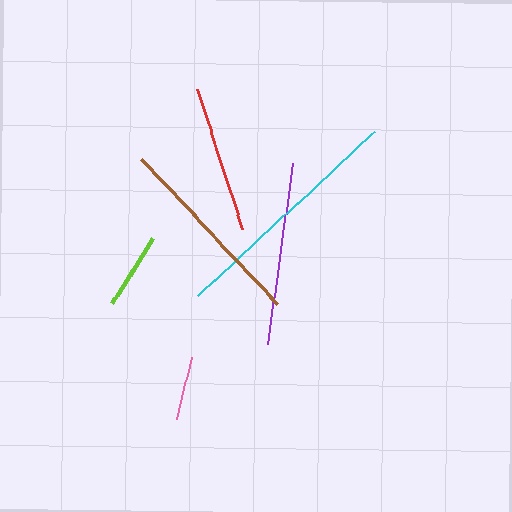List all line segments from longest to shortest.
From longest to shortest: cyan, brown, purple, red, lime, pink.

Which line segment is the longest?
The cyan line is the longest at approximately 241 pixels.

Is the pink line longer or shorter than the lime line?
The lime line is longer than the pink line.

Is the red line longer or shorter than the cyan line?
The cyan line is longer than the red line.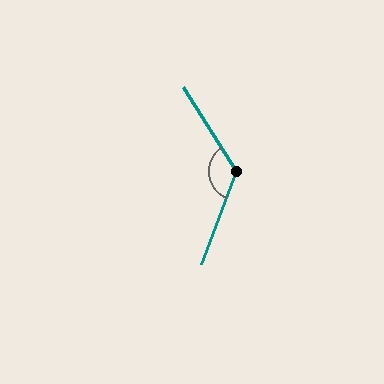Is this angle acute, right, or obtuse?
It is obtuse.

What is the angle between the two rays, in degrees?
Approximately 127 degrees.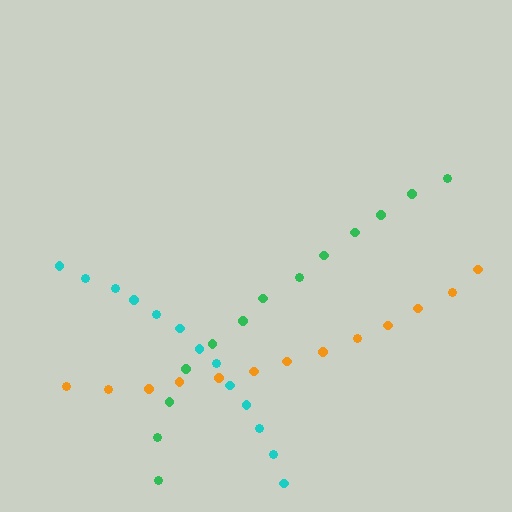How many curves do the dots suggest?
There are 3 distinct paths.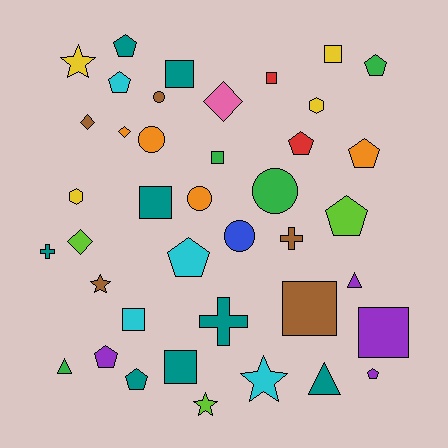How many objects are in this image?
There are 40 objects.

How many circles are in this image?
There are 5 circles.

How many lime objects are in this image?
There are 3 lime objects.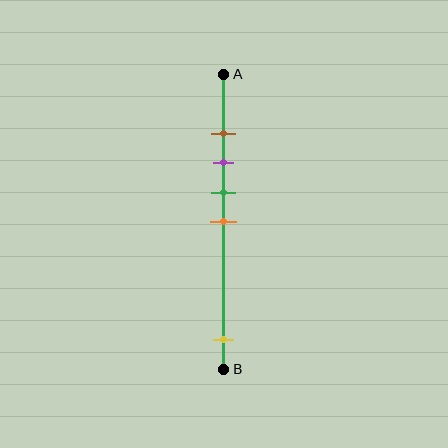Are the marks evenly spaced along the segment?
No, the marks are not evenly spaced.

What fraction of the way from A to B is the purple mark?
The purple mark is approximately 30% (0.3) of the way from A to B.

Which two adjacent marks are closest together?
The brown and purple marks are the closest adjacent pair.